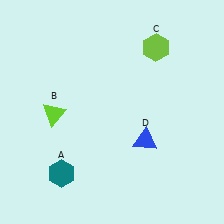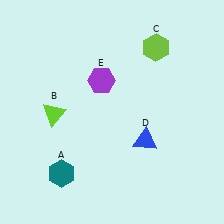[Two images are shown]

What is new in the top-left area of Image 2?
A purple hexagon (E) was added in the top-left area of Image 2.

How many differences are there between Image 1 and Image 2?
There is 1 difference between the two images.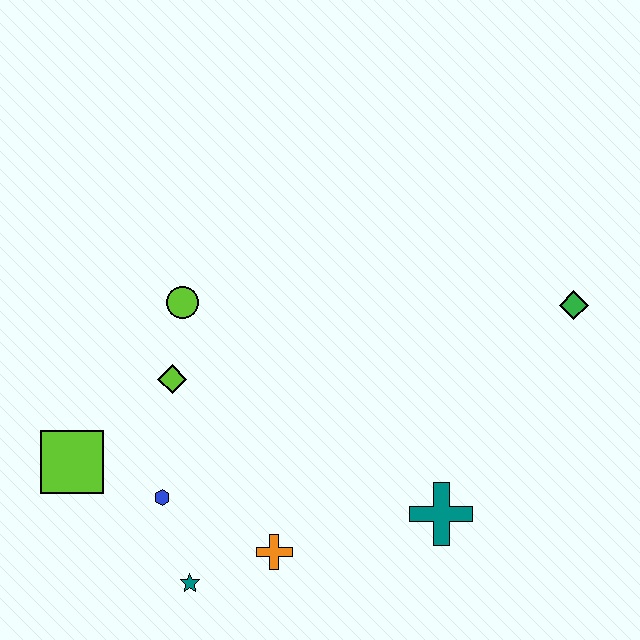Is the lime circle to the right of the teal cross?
No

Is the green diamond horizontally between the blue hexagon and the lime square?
No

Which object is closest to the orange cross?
The teal star is closest to the orange cross.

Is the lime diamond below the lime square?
No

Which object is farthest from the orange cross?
The green diamond is farthest from the orange cross.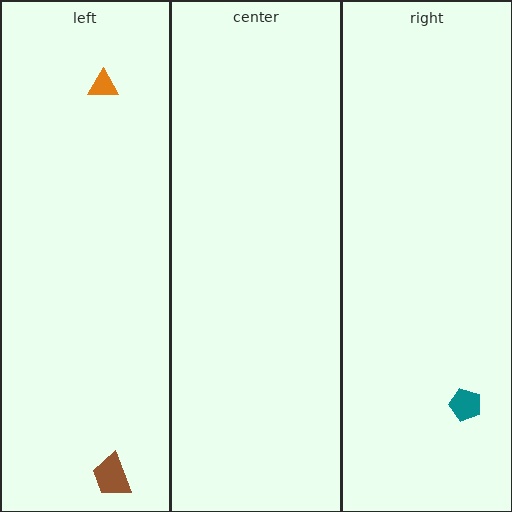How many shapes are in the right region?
1.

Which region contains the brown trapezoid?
The left region.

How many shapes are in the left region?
2.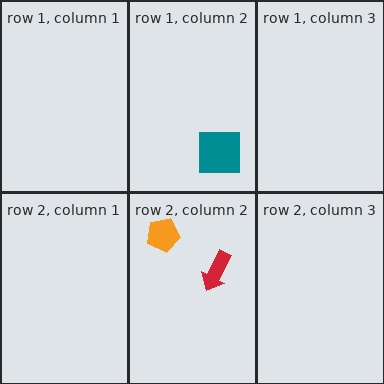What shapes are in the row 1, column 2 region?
The teal square.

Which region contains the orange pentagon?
The row 2, column 2 region.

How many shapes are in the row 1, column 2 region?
1.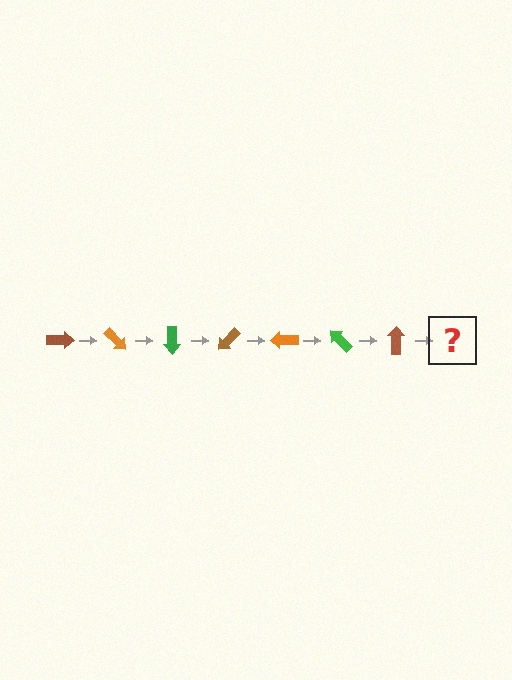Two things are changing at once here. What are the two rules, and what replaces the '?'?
The two rules are that it rotates 45 degrees each step and the color cycles through brown, orange, and green. The '?' should be an orange arrow, rotated 315 degrees from the start.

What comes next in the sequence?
The next element should be an orange arrow, rotated 315 degrees from the start.